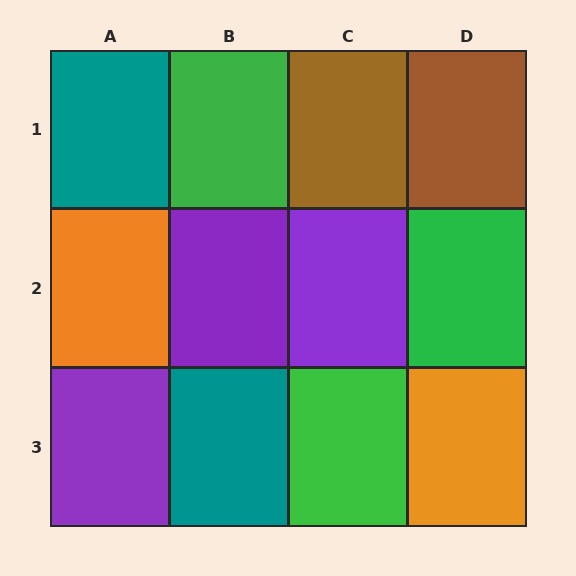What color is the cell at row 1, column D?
Brown.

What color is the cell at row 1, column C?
Brown.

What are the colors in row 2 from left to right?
Orange, purple, purple, green.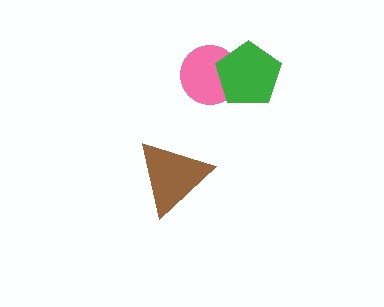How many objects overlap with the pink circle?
1 object overlaps with the pink circle.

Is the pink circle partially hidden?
Yes, it is partially covered by another shape.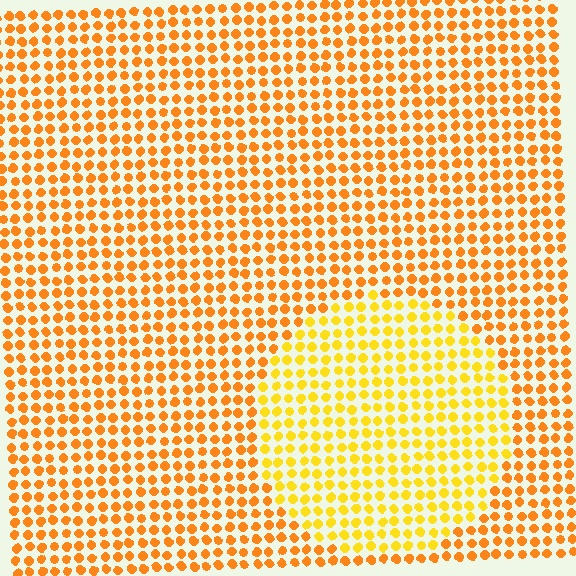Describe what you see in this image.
The image is filled with small orange elements in a uniform arrangement. A circle-shaped region is visible where the elements are tinted to a slightly different hue, forming a subtle color boundary.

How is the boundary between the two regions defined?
The boundary is defined purely by a slight shift in hue (about 24 degrees). Spacing, size, and orientation are identical on both sides.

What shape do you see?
I see a circle.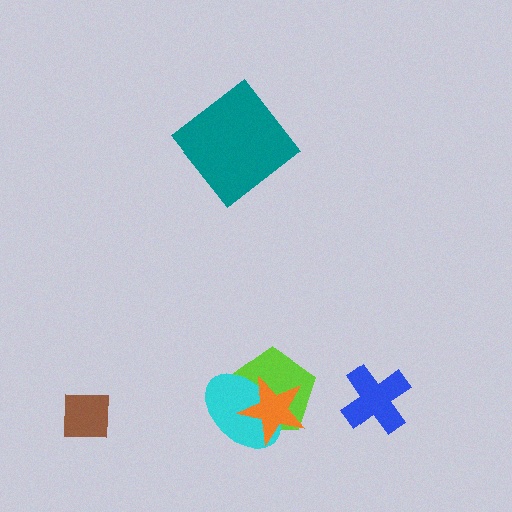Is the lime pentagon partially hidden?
Yes, it is partially covered by another shape.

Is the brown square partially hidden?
No, no other shape covers it.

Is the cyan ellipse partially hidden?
Yes, it is partially covered by another shape.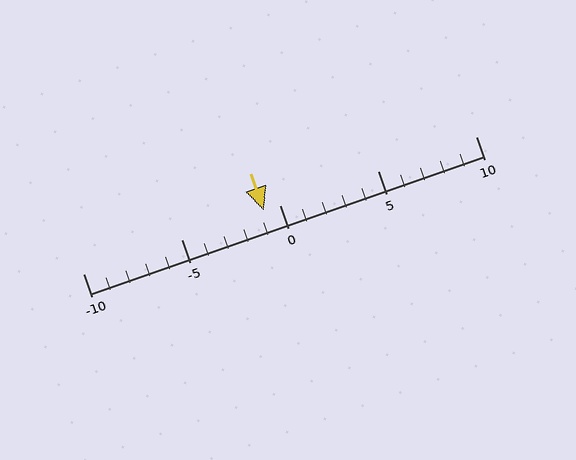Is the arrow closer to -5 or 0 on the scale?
The arrow is closer to 0.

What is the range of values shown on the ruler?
The ruler shows values from -10 to 10.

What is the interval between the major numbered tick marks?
The major tick marks are spaced 5 units apart.